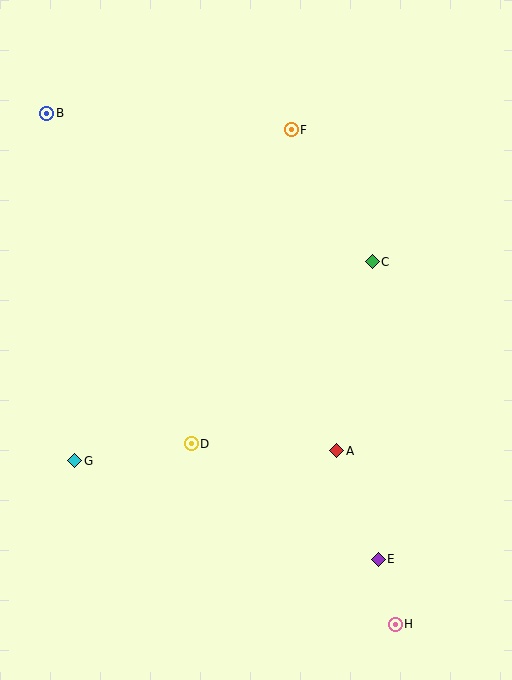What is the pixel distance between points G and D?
The distance between G and D is 118 pixels.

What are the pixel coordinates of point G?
Point G is at (75, 461).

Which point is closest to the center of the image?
Point D at (191, 444) is closest to the center.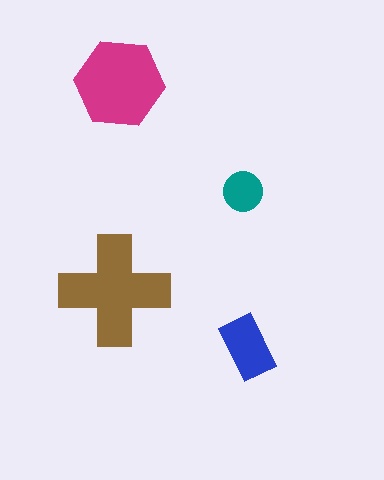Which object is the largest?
The brown cross.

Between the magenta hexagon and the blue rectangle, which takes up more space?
The magenta hexagon.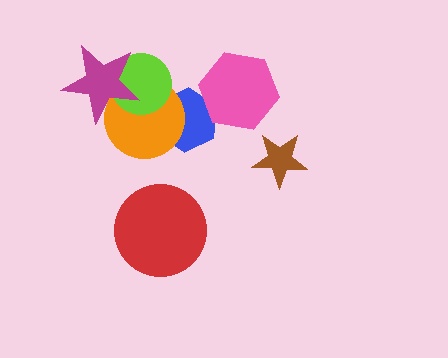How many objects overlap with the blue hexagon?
2 objects overlap with the blue hexagon.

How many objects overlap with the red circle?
0 objects overlap with the red circle.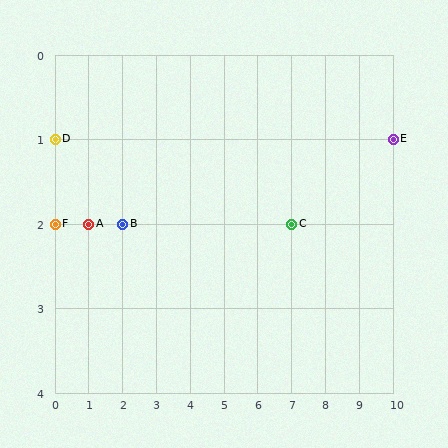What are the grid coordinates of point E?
Point E is at grid coordinates (10, 1).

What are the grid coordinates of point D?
Point D is at grid coordinates (0, 1).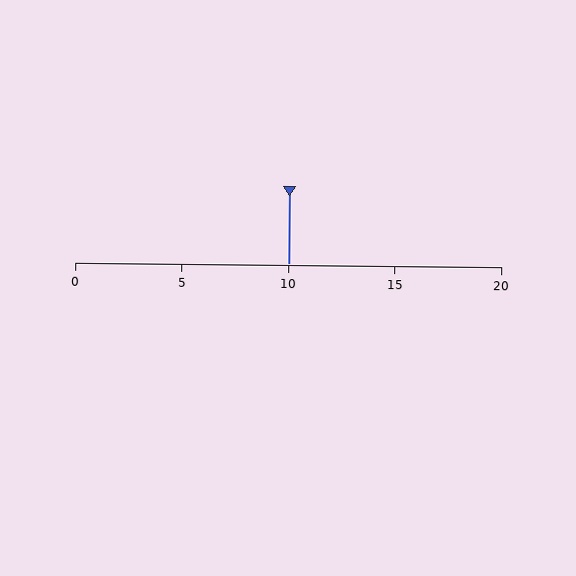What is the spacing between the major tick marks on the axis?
The major ticks are spaced 5 apart.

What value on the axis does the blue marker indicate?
The marker indicates approximately 10.